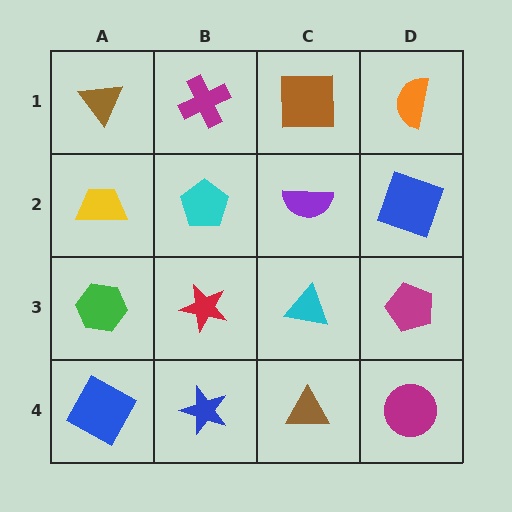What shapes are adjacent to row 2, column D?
An orange semicircle (row 1, column D), a magenta pentagon (row 3, column D), a purple semicircle (row 2, column C).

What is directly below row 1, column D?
A blue square.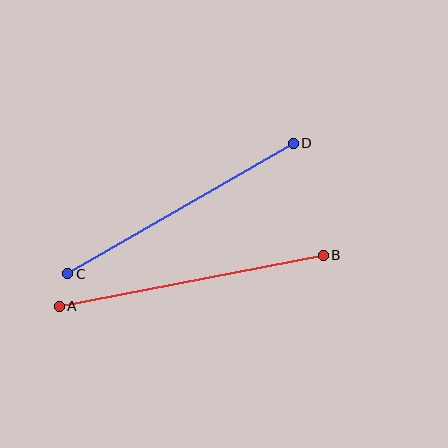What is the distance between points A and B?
The distance is approximately 269 pixels.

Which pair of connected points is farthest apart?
Points A and B are farthest apart.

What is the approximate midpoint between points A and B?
The midpoint is at approximately (191, 281) pixels.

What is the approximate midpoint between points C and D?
The midpoint is at approximately (180, 208) pixels.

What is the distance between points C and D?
The distance is approximately 261 pixels.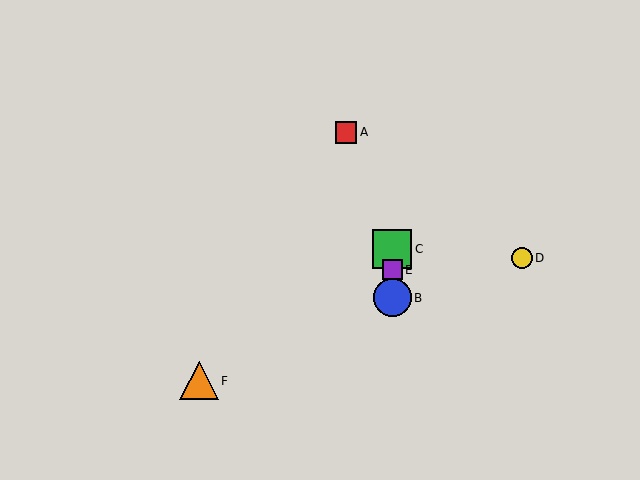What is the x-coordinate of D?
Object D is at x≈522.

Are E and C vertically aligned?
Yes, both are at x≈392.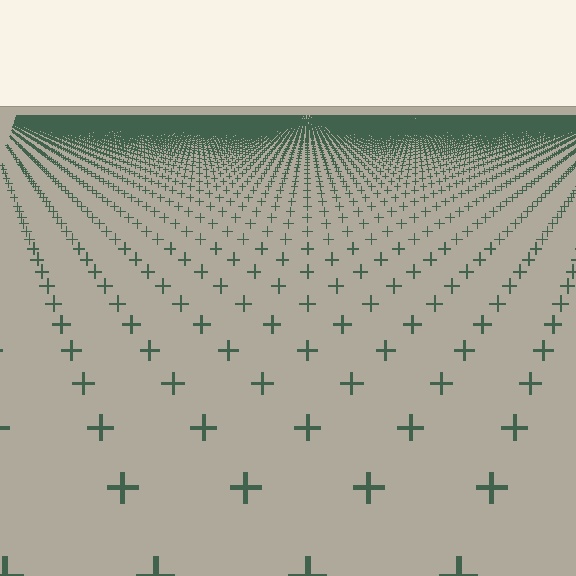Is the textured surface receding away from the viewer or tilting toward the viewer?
The surface is receding away from the viewer. Texture elements get smaller and denser toward the top.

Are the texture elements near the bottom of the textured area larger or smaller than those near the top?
Larger. Near the bottom, elements are closer to the viewer and appear at a bigger on-screen size.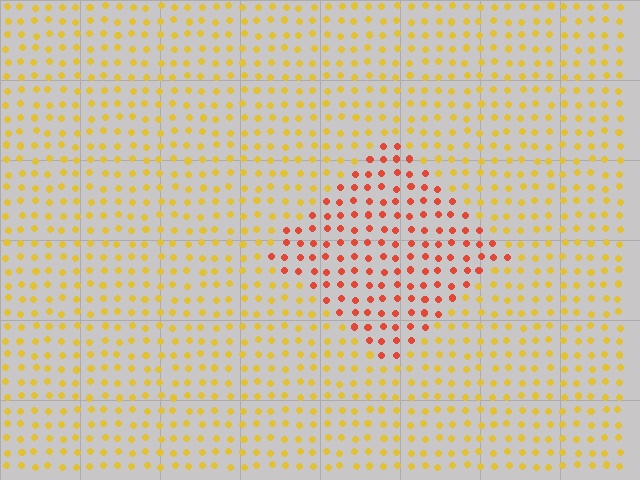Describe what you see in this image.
The image is filled with small yellow elements in a uniform arrangement. A diamond-shaped region is visible where the elements are tinted to a slightly different hue, forming a subtle color boundary.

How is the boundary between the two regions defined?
The boundary is defined purely by a slight shift in hue (about 43 degrees). Spacing, size, and orientation are identical on both sides.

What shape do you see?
I see a diamond.